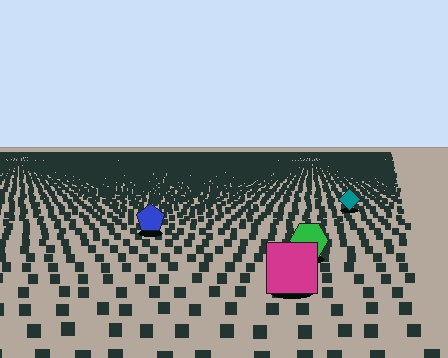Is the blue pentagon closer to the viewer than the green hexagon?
No. The green hexagon is closer — you can tell from the texture gradient: the ground texture is coarser near it.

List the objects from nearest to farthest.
From nearest to farthest: the magenta square, the green hexagon, the blue pentagon, the teal diamond.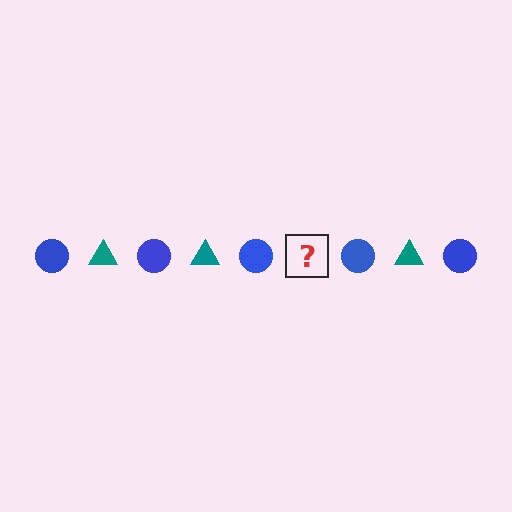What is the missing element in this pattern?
The missing element is a teal triangle.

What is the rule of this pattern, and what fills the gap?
The rule is that the pattern alternates between blue circle and teal triangle. The gap should be filled with a teal triangle.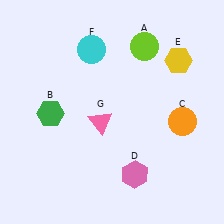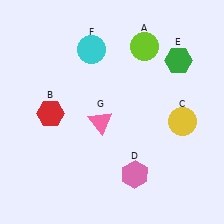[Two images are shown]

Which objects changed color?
B changed from green to red. C changed from orange to yellow. E changed from yellow to green.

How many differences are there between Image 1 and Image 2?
There are 3 differences between the two images.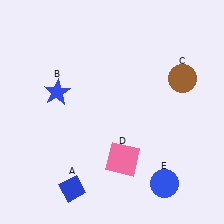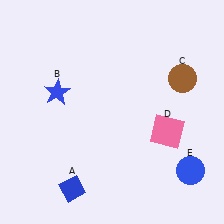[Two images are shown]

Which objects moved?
The objects that moved are: the pink square (D), the blue circle (E).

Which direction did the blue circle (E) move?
The blue circle (E) moved right.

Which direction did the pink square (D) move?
The pink square (D) moved right.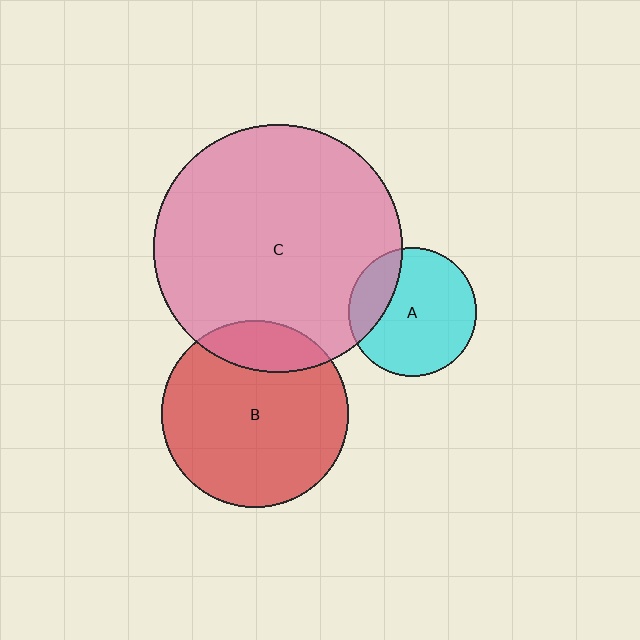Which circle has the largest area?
Circle C (pink).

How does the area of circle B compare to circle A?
Approximately 2.1 times.